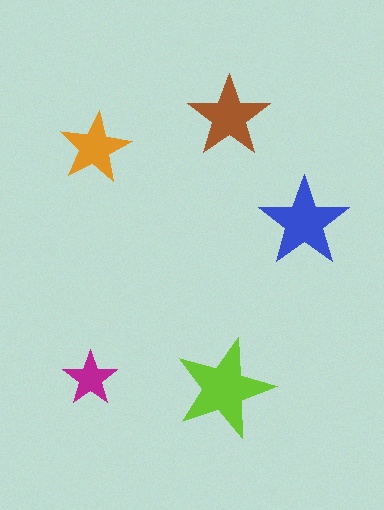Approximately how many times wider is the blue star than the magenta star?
About 1.5 times wider.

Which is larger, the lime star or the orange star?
The lime one.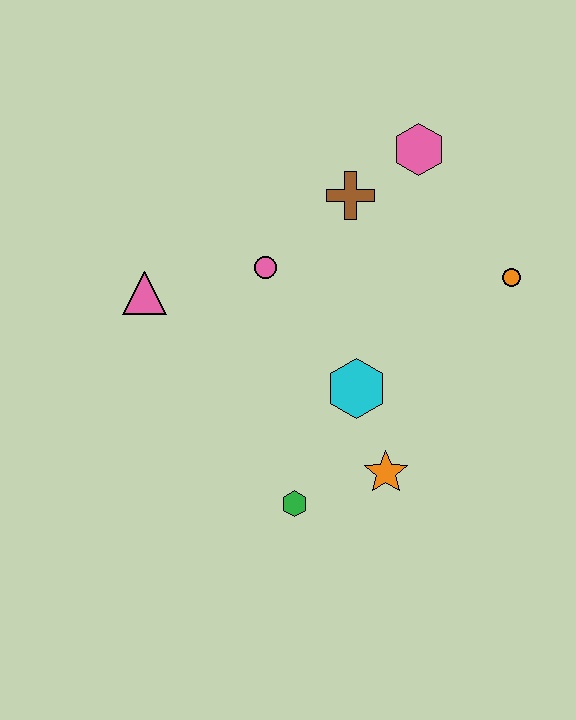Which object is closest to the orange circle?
The pink hexagon is closest to the orange circle.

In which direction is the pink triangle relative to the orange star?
The pink triangle is to the left of the orange star.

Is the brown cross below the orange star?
No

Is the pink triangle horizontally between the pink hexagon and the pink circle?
No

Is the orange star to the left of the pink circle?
No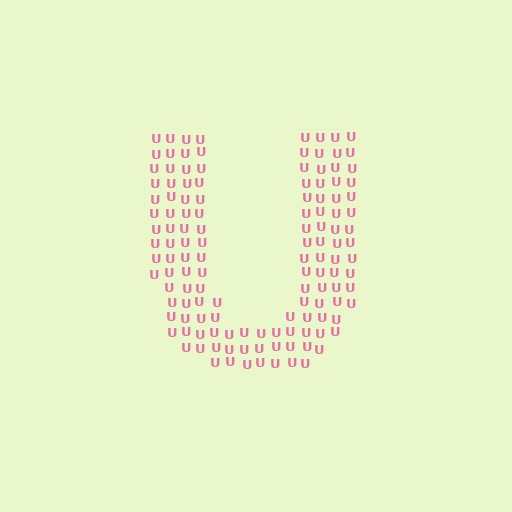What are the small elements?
The small elements are letter U's.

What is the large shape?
The large shape is the letter U.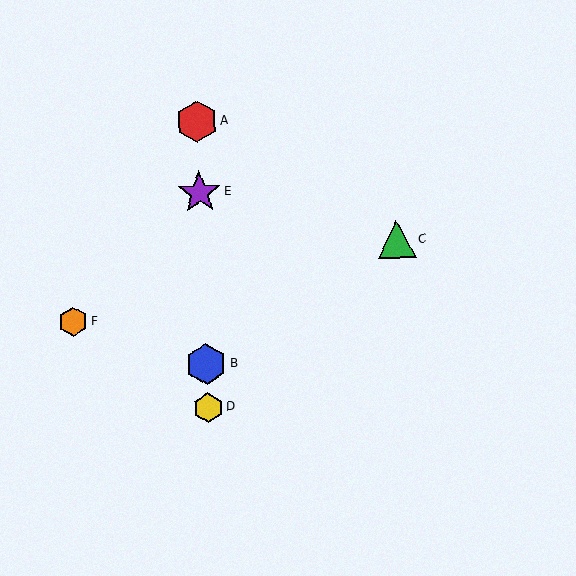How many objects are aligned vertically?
4 objects (A, B, D, E) are aligned vertically.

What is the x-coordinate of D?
Object D is at x≈208.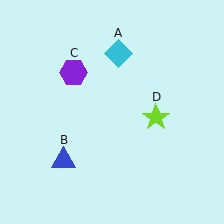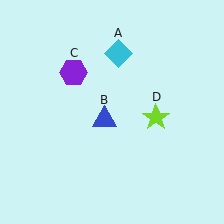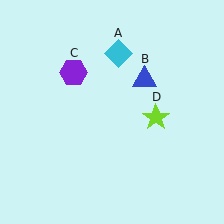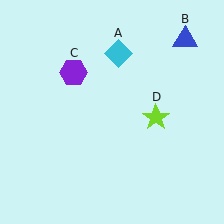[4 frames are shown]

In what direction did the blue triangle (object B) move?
The blue triangle (object B) moved up and to the right.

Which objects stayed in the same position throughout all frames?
Cyan diamond (object A) and purple hexagon (object C) and lime star (object D) remained stationary.